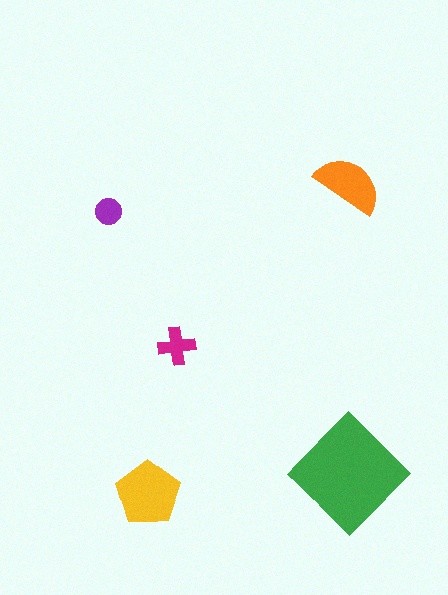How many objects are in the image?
There are 5 objects in the image.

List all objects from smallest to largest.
The purple circle, the magenta cross, the orange semicircle, the yellow pentagon, the green diamond.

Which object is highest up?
The orange semicircle is topmost.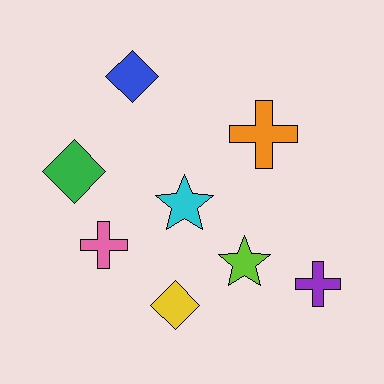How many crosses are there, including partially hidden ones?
There are 3 crosses.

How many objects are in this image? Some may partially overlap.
There are 8 objects.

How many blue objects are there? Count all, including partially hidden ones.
There is 1 blue object.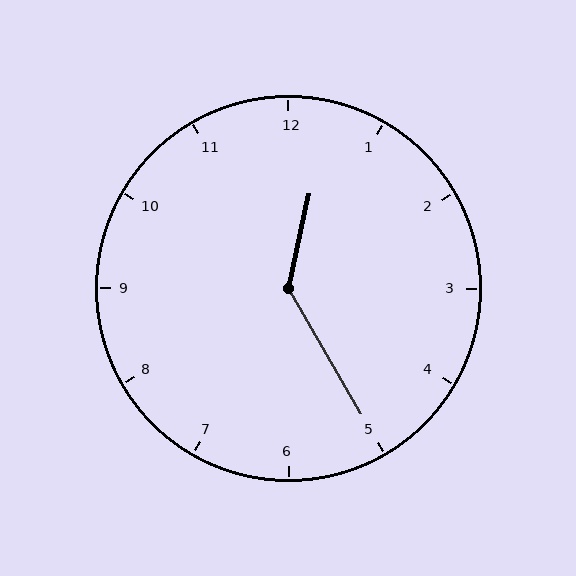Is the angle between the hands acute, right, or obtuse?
It is obtuse.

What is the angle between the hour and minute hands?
Approximately 138 degrees.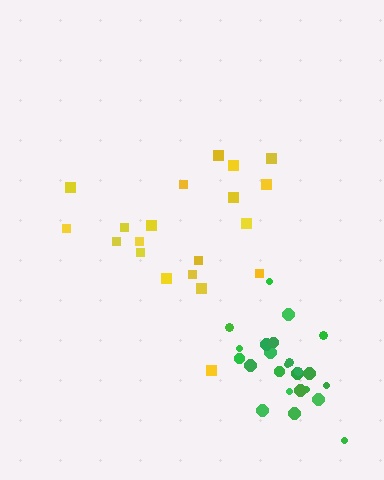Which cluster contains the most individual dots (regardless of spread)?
Green (24).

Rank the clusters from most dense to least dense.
green, yellow.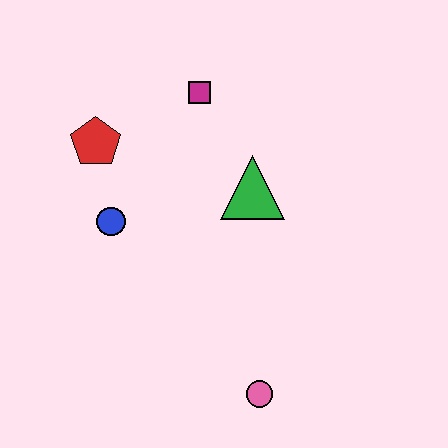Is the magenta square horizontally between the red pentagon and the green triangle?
Yes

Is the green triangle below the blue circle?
No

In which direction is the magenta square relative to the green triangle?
The magenta square is above the green triangle.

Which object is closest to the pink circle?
The green triangle is closest to the pink circle.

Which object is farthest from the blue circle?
The pink circle is farthest from the blue circle.